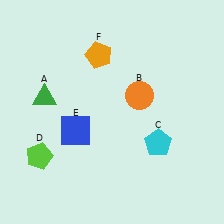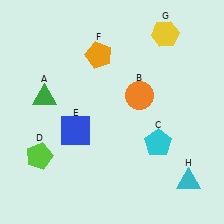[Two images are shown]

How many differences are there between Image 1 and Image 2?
There are 2 differences between the two images.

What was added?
A yellow hexagon (G), a cyan triangle (H) were added in Image 2.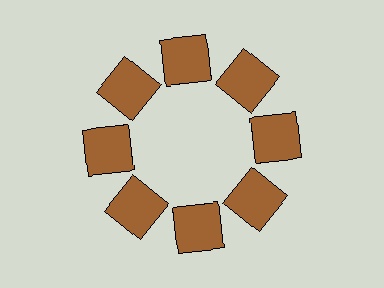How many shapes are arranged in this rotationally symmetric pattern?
There are 8 shapes, arranged in 8 groups of 1.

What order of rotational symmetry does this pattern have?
This pattern has 8-fold rotational symmetry.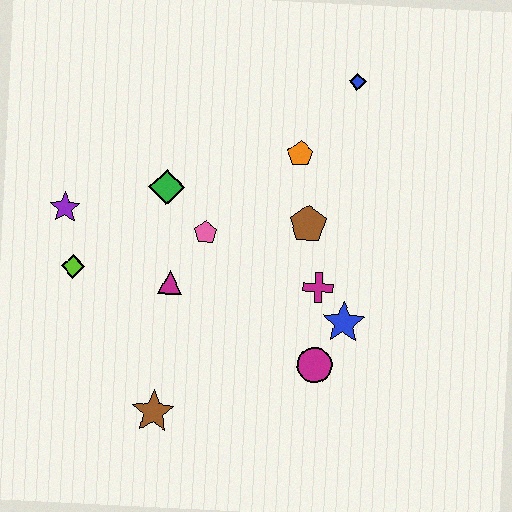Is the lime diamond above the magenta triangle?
Yes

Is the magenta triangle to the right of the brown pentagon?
No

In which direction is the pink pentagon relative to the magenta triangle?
The pink pentagon is above the magenta triangle.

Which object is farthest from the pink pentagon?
The blue diamond is farthest from the pink pentagon.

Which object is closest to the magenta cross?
The blue star is closest to the magenta cross.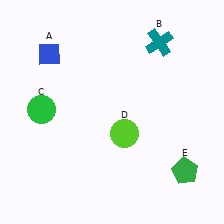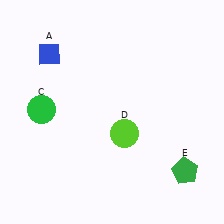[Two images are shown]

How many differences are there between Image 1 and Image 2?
There is 1 difference between the two images.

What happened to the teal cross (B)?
The teal cross (B) was removed in Image 2. It was in the top-right area of Image 1.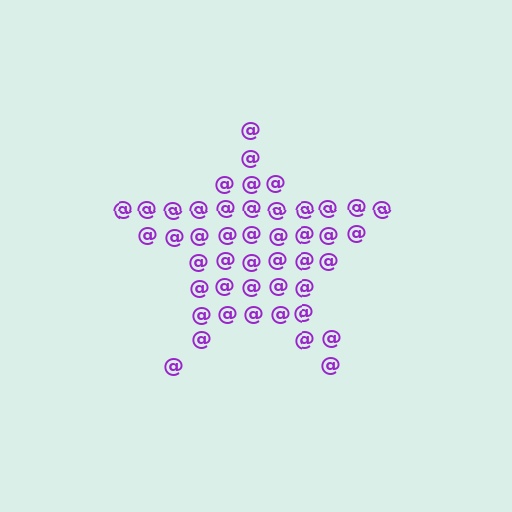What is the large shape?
The large shape is a star.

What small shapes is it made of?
It is made of small at signs.